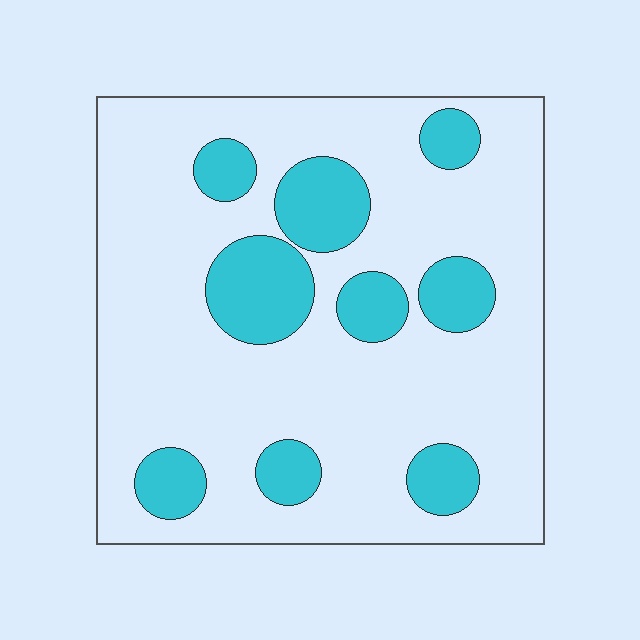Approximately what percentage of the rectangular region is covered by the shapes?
Approximately 20%.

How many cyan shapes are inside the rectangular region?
9.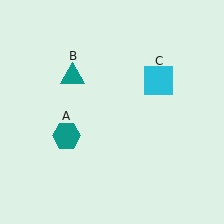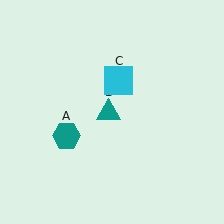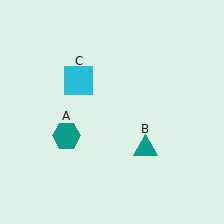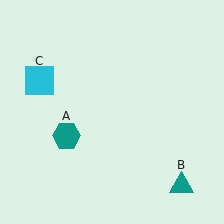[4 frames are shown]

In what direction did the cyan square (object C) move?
The cyan square (object C) moved left.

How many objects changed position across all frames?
2 objects changed position: teal triangle (object B), cyan square (object C).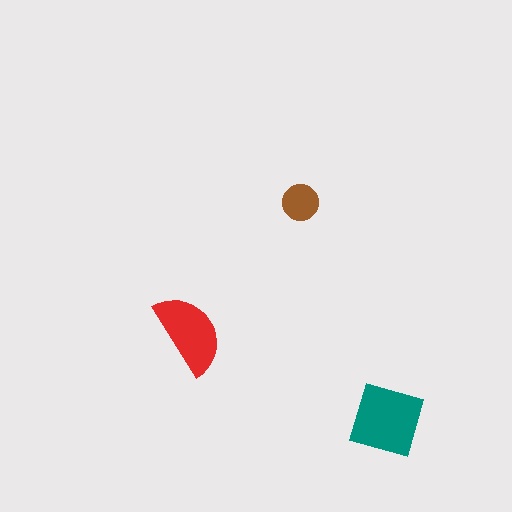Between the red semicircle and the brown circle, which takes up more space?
The red semicircle.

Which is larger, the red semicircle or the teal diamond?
The teal diamond.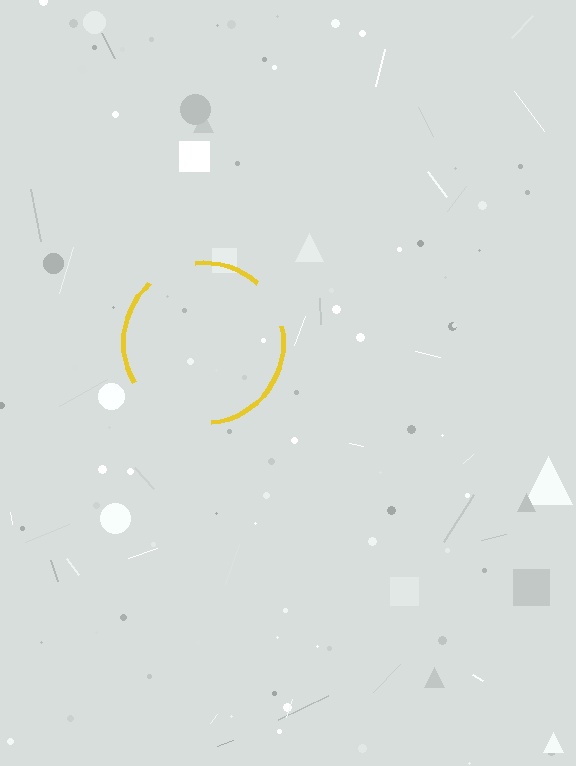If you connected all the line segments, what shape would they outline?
They would outline a circle.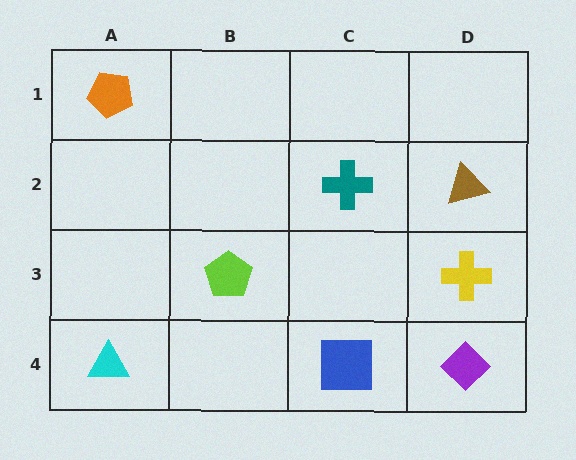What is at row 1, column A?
An orange pentagon.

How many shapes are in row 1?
1 shape.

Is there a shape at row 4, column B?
No, that cell is empty.